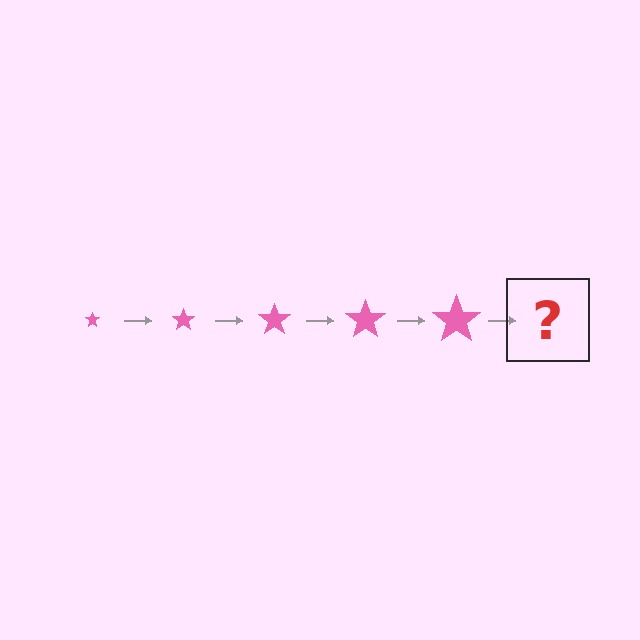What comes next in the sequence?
The next element should be a pink star, larger than the previous one.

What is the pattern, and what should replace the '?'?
The pattern is that the star gets progressively larger each step. The '?' should be a pink star, larger than the previous one.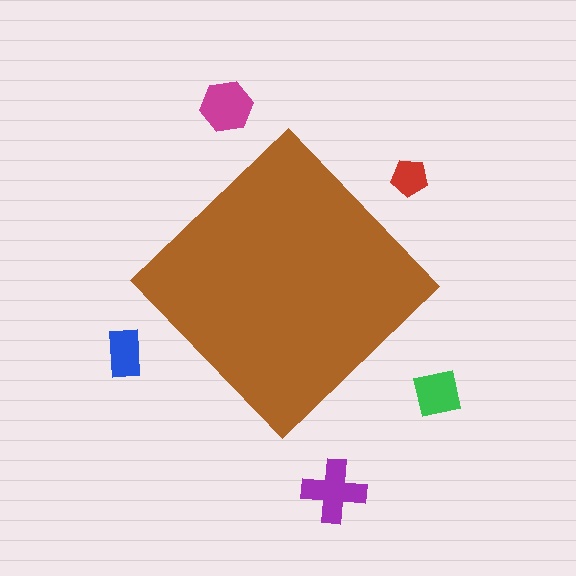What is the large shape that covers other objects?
A brown diamond.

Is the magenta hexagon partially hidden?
No, the magenta hexagon is fully visible.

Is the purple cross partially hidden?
No, the purple cross is fully visible.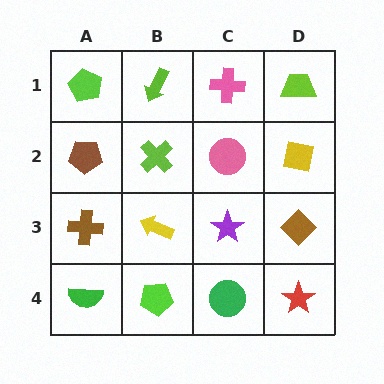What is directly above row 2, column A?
A lime pentagon.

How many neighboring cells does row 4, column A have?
2.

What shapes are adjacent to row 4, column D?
A brown diamond (row 3, column D), a green circle (row 4, column C).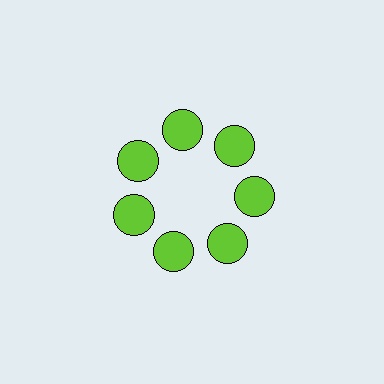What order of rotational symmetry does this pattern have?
This pattern has 7-fold rotational symmetry.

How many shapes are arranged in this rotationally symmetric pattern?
There are 7 shapes, arranged in 7 groups of 1.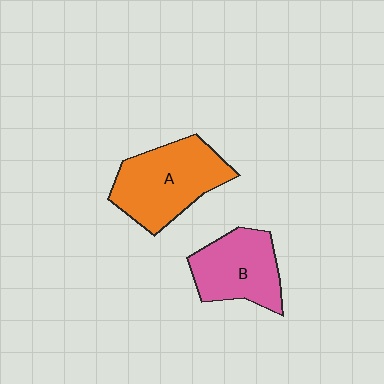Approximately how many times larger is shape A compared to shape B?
Approximately 1.3 times.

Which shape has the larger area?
Shape A (orange).